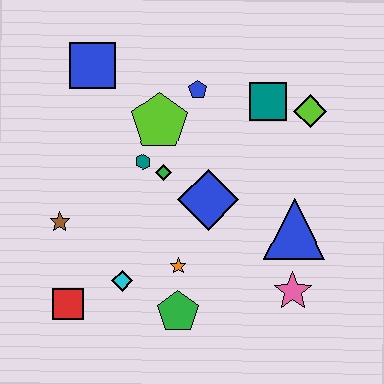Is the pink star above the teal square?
No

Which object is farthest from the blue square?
The pink star is farthest from the blue square.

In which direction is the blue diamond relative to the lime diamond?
The blue diamond is to the left of the lime diamond.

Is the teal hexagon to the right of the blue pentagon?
No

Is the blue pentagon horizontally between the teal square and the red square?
Yes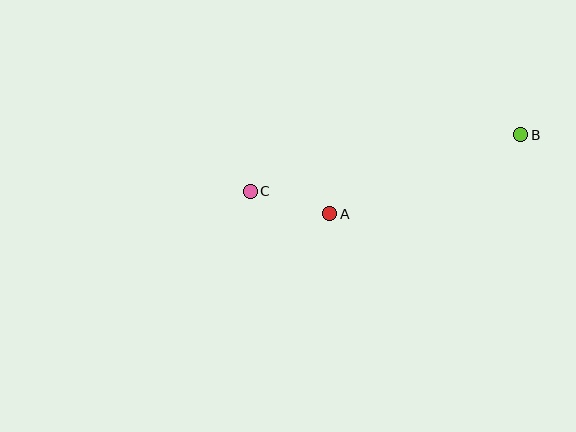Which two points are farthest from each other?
Points B and C are farthest from each other.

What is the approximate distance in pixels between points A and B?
The distance between A and B is approximately 206 pixels.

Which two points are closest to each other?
Points A and C are closest to each other.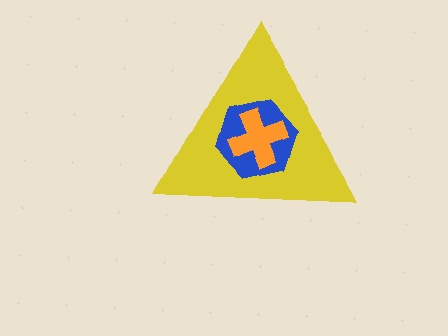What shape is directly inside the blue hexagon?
The orange cross.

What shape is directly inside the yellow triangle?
The blue hexagon.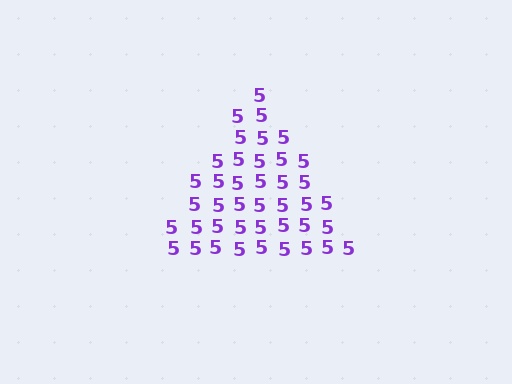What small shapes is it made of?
It is made of small digit 5's.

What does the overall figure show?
The overall figure shows a triangle.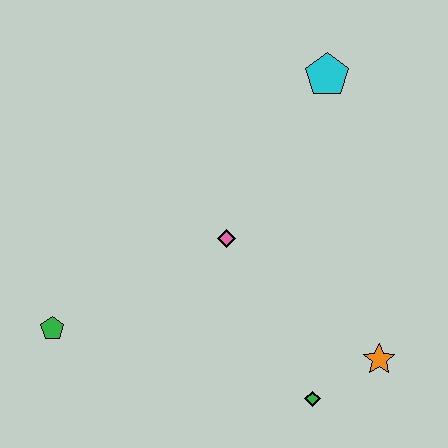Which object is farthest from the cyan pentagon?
The green pentagon is farthest from the cyan pentagon.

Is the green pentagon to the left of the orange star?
Yes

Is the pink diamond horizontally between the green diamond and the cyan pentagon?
No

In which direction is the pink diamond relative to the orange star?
The pink diamond is to the left of the orange star.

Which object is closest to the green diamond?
The orange star is closest to the green diamond.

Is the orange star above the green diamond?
Yes